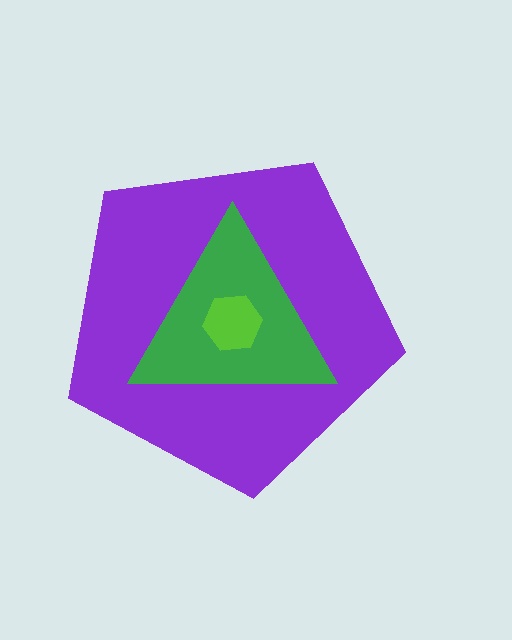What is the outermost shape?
The purple pentagon.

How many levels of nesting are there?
3.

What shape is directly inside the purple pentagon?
The green triangle.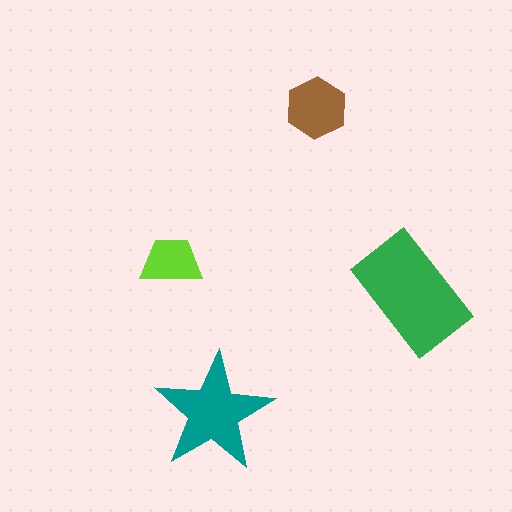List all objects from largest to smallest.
The green rectangle, the teal star, the brown hexagon, the lime trapezoid.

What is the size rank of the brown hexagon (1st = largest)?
3rd.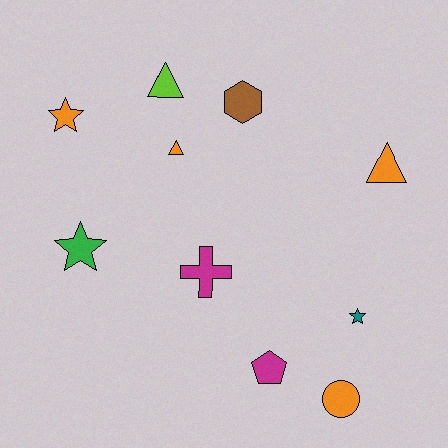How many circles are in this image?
There is 1 circle.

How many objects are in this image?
There are 10 objects.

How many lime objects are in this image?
There is 1 lime object.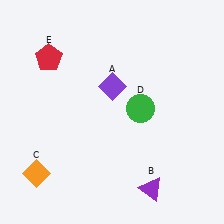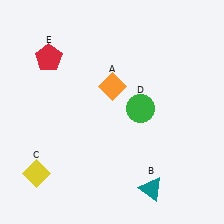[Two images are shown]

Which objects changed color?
A changed from purple to orange. B changed from purple to teal. C changed from orange to yellow.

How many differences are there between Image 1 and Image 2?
There are 3 differences between the two images.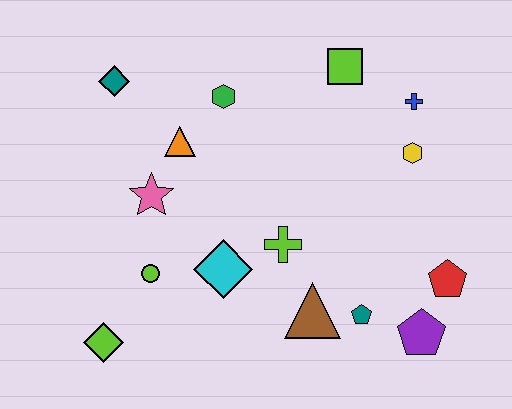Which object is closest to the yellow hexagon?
The blue cross is closest to the yellow hexagon.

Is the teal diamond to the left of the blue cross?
Yes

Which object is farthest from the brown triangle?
The teal diamond is farthest from the brown triangle.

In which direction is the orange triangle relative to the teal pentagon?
The orange triangle is to the left of the teal pentagon.